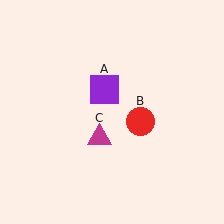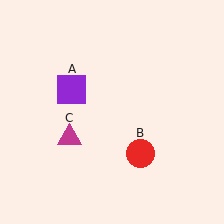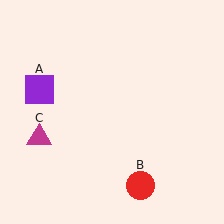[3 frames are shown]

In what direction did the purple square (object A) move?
The purple square (object A) moved left.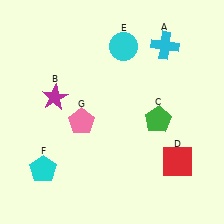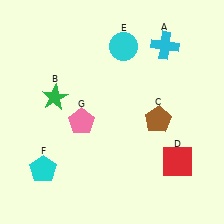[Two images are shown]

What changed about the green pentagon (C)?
In Image 1, C is green. In Image 2, it changed to brown.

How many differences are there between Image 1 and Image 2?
There are 2 differences between the two images.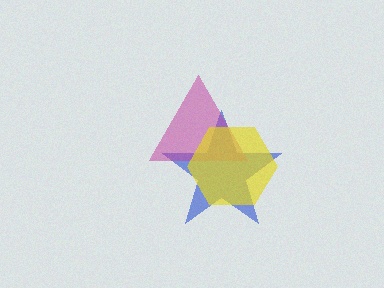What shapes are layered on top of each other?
The layered shapes are: a blue star, a magenta triangle, a yellow hexagon.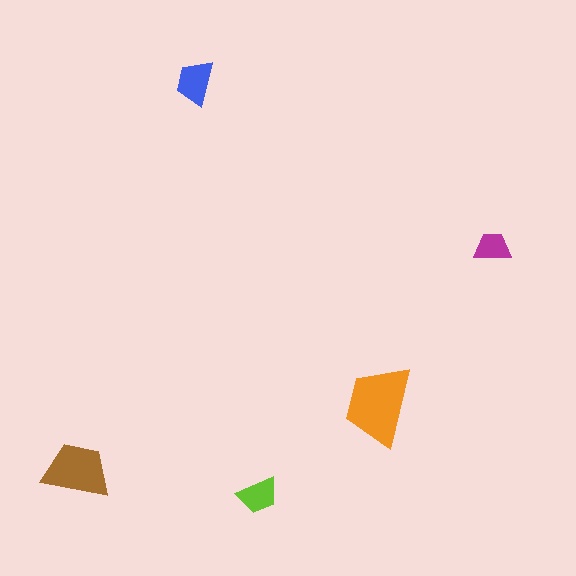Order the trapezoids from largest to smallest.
the orange one, the brown one, the blue one, the lime one, the magenta one.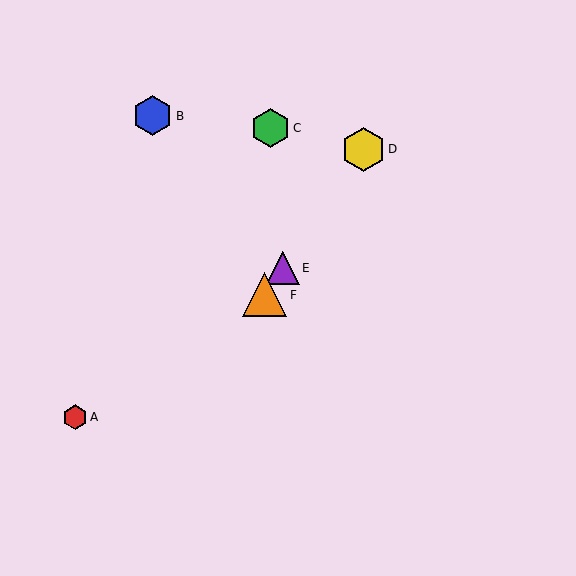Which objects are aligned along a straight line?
Objects D, E, F are aligned along a straight line.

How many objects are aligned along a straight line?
3 objects (D, E, F) are aligned along a straight line.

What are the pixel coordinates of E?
Object E is at (283, 268).